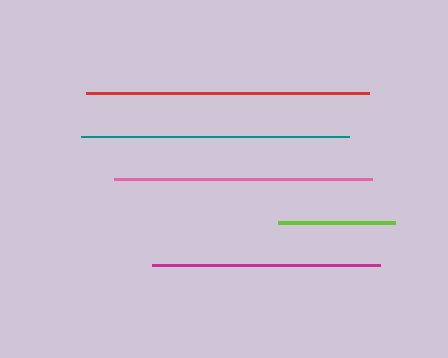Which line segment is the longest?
The red line is the longest at approximately 284 pixels.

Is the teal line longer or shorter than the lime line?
The teal line is longer than the lime line.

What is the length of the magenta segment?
The magenta segment is approximately 228 pixels long.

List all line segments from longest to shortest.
From longest to shortest: red, teal, pink, magenta, lime.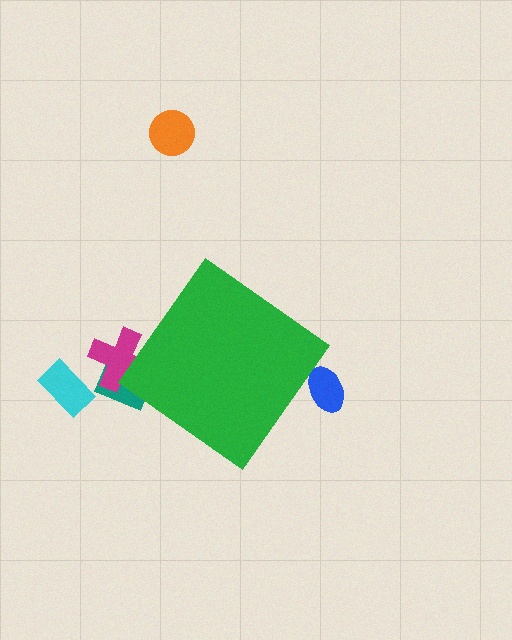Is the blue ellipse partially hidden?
Yes, the blue ellipse is partially hidden behind the green diamond.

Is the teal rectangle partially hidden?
Yes, the teal rectangle is partially hidden behind the green diamond.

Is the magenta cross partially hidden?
Yes, the magenta cross is partially hidden behind the green diamond.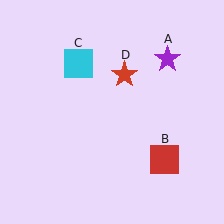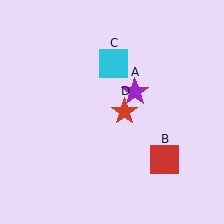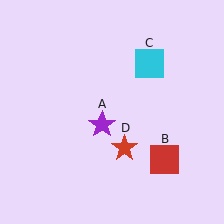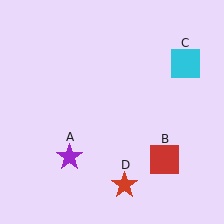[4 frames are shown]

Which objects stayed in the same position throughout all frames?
Red square (object B) remained stationary.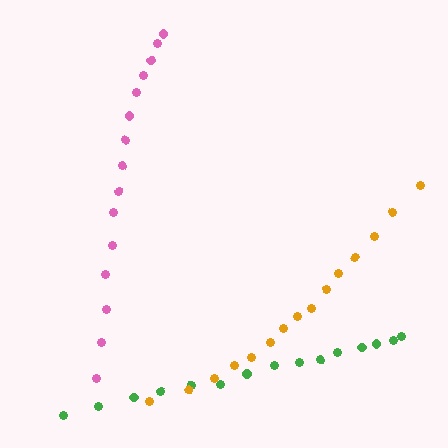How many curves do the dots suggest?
There are 3 distinct paths.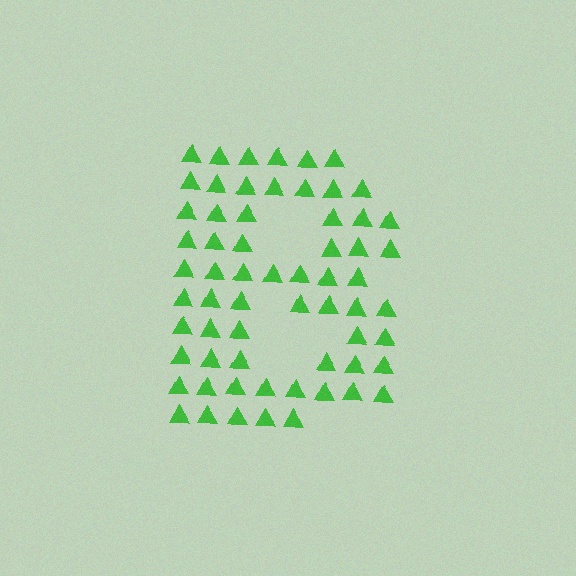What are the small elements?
The small elements are triangles.